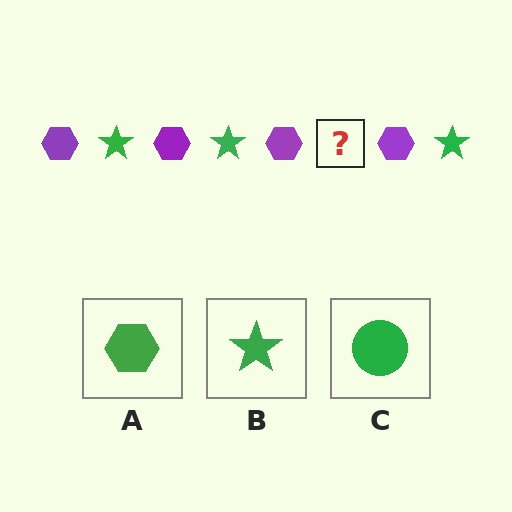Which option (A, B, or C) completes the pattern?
B.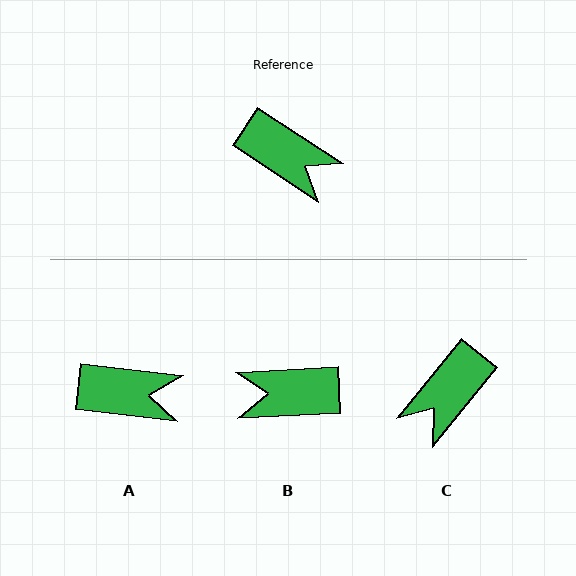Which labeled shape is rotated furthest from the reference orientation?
B, about 144 degrees away.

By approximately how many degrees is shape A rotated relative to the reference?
Approximately 27 degrees counter-clockwise.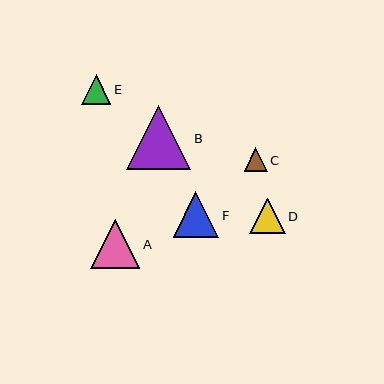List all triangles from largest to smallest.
From largest to smallest: B, A, F, D, E, C.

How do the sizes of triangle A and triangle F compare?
Triangle A and triangle F are approximately the same size.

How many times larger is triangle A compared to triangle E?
Triangle A is approximately 1.7 times the size of triangle E.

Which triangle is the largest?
Triangle B is the largest with a size of approximately 65 pixels.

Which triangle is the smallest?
Triangle C is the smallest with a size of approximately 23 pixels.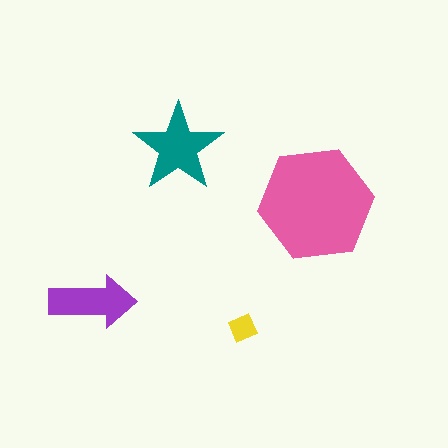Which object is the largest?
The pink hexagon.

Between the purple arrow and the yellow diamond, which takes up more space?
The purple arrow.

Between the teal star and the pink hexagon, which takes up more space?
The pink hexagon.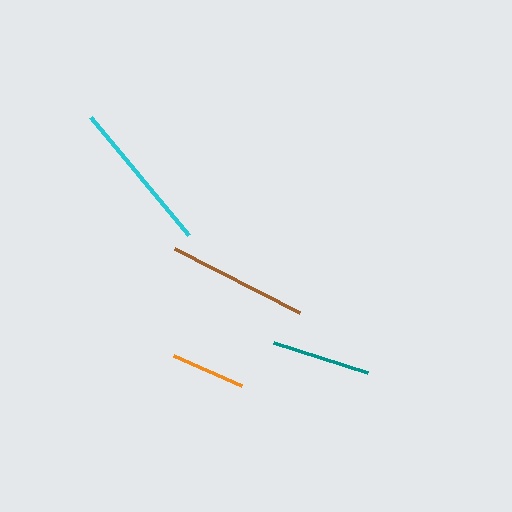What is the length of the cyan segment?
The cyan segment is approximately 153 pixels long.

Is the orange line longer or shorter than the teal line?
The teal line is longer than the orange line.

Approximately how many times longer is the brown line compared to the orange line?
The brown line is approximately 1.9 times the length of the orange line.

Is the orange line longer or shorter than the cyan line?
The cyan line is longer than the orange line.